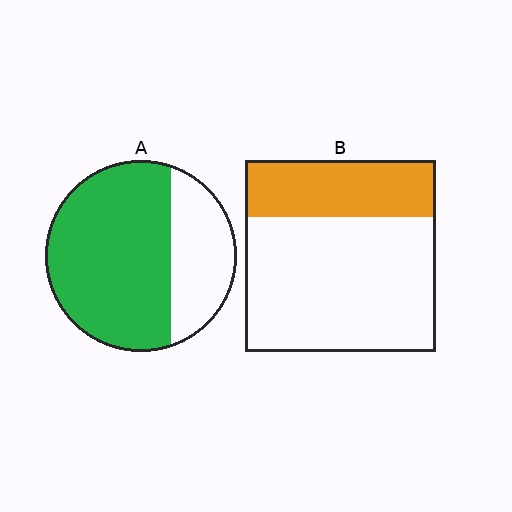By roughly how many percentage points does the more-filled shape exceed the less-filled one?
By roughly 40 percentage points (A over B).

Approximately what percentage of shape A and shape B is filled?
A is approximately 70% and B is approximately 30%.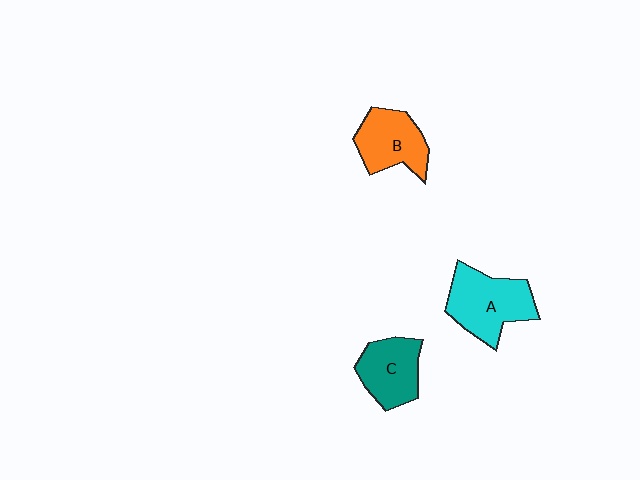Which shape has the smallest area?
Shape C (teal).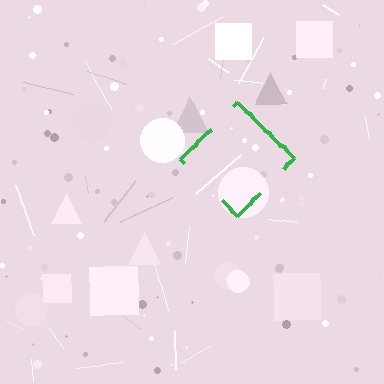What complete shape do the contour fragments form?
The contour fragments form a diamond.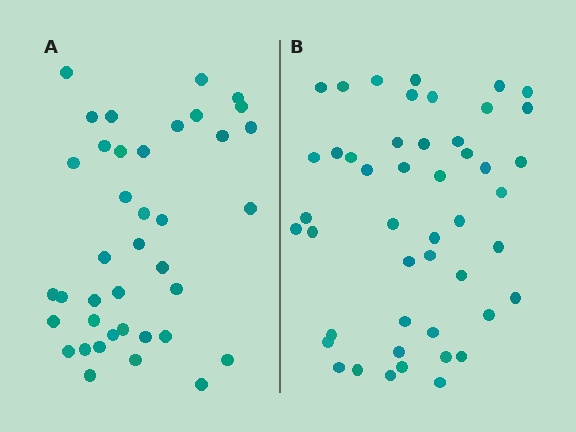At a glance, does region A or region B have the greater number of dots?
Region B (the right region) has more dots.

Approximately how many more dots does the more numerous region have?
Region B has roughly 8 or so more dots than region A.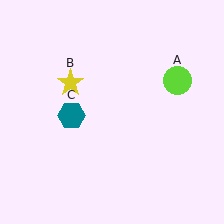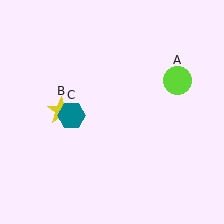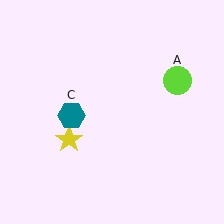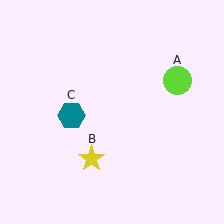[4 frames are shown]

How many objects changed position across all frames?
1 object changed position: yellow star (object B).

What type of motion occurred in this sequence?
The yellow star (object B) rotated counterclockwise around the center of the scene.